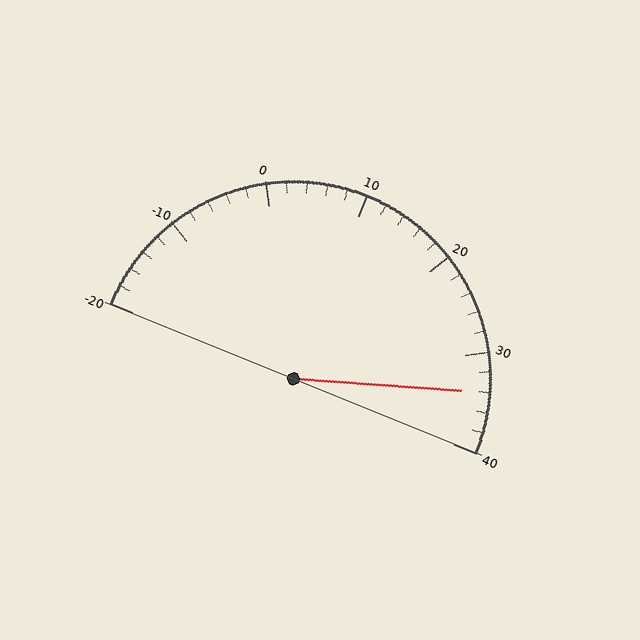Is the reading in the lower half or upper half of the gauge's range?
The reading is in the upper half of the range (-20 to 40).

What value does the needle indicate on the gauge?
The needle indicates approximately 34.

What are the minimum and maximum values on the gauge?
The gauge ranges from -20 to 40.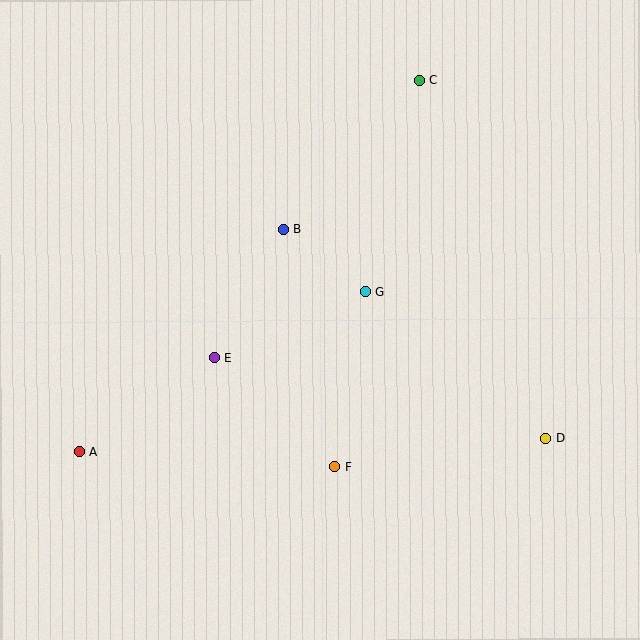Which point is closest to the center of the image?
Point G at (365, 291) is closest to the center.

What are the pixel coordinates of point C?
Point C is at (419, 80).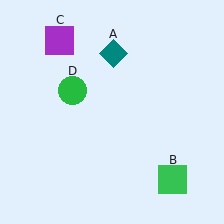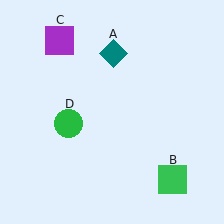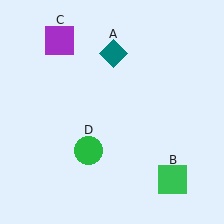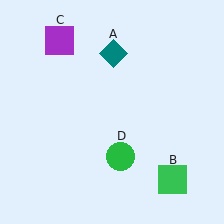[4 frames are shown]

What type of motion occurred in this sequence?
The green circle (object D) rotated counterclockwise around the center of the scene.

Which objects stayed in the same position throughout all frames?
Teal diamond (object A) and green square (object B) and purple square (object C) remained stationary.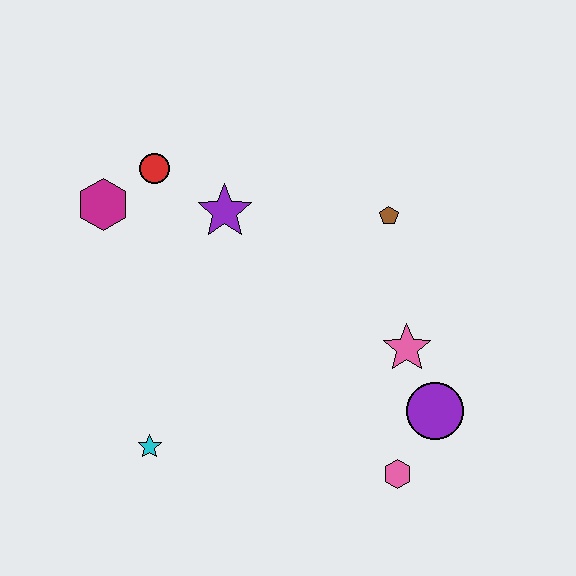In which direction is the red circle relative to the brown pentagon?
The red circle is to the left of the brown pentagon.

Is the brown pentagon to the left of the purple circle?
Yes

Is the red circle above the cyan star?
Yes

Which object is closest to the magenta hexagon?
The red circle is closest to the magenta hexagon.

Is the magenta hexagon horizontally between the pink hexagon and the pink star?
No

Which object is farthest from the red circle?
The pink hexagon is farthest from the red circle.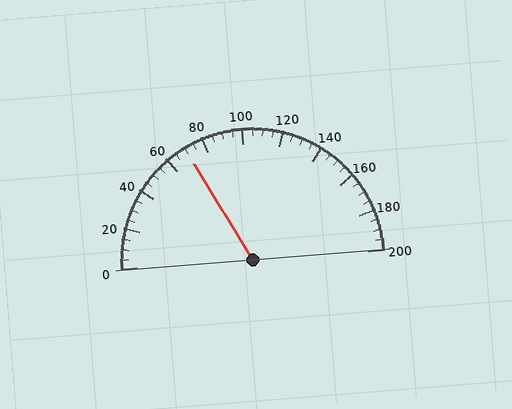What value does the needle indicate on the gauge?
The needle indicates approximately 70.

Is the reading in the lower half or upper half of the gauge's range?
The reading is in the lower half of the range (0 to 200).